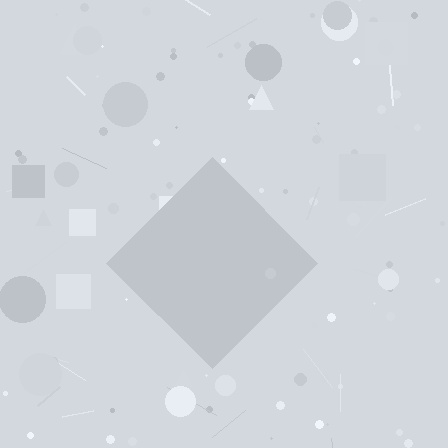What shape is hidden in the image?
A diamond is hidden in the image.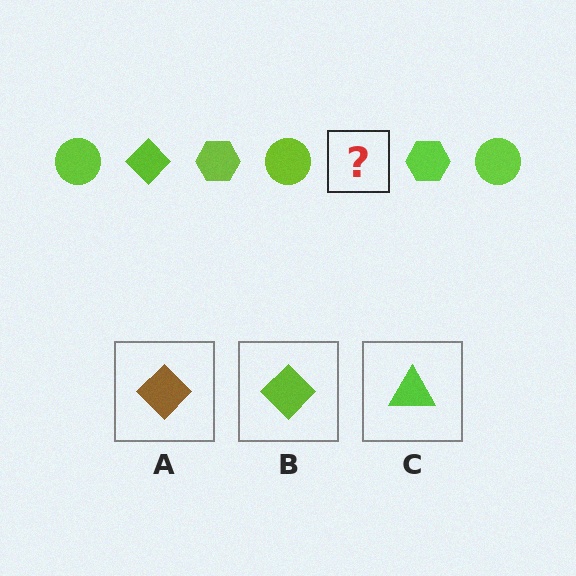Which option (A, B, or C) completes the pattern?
B.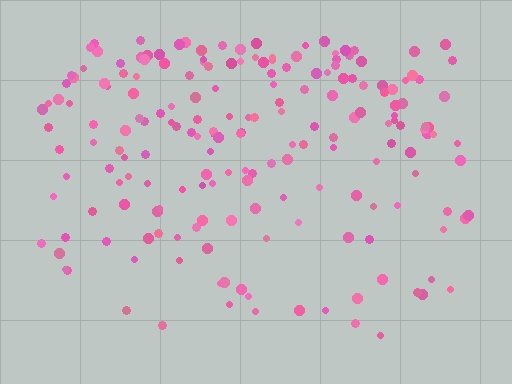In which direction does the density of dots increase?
From bottom to top, with the top side densest.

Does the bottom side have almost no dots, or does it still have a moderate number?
Still a moderate number, just noticeably fewer than the top.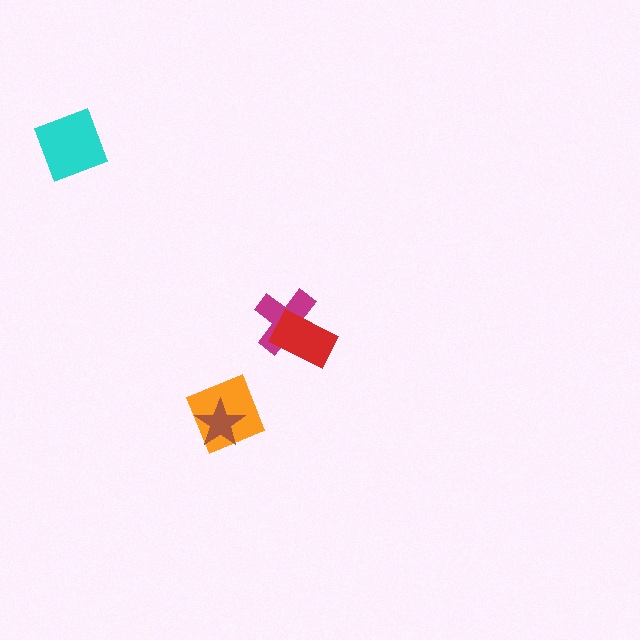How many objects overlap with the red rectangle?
1 object overlaps with the red rectangle.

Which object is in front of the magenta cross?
The red rectangle is in front of the magenta cross.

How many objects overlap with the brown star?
1 object overlaps with the brown star.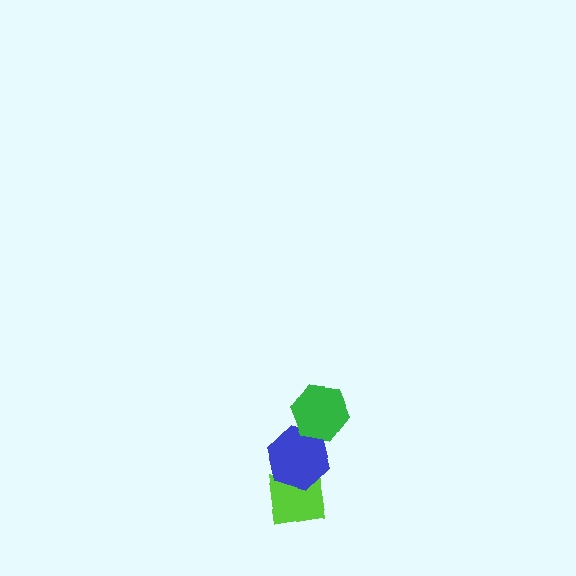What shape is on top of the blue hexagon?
The green hexagon is on top of the blue hexagon.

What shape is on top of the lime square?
The blue hexagon is on top of the lime square.